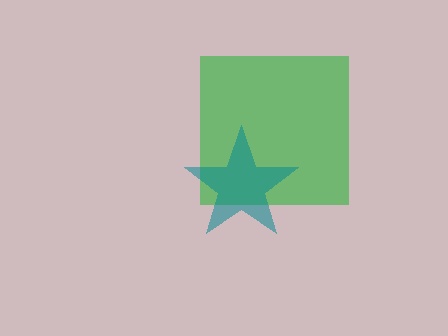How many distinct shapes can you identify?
There are 2 distinct shapes: a green square, a teal star.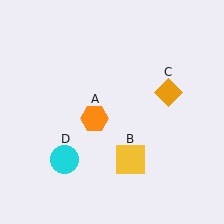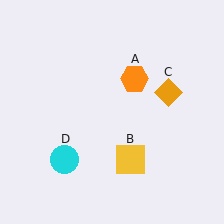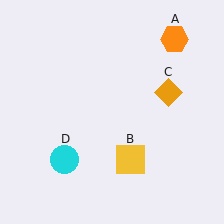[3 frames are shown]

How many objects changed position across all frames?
1 object changed position: orange hexagon (object A).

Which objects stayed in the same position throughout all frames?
Yellow square (object B) and orange diamond (object C) and cyan circle (object D) remained stationary.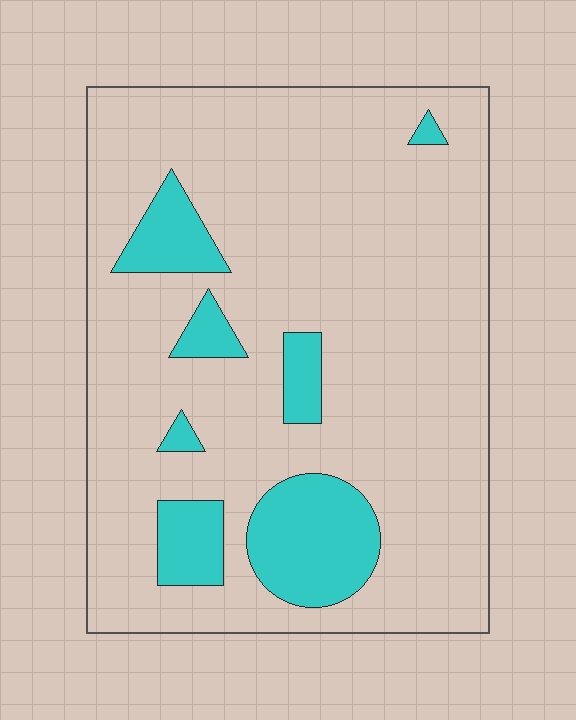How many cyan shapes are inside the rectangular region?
7.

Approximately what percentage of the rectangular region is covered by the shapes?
Approximately 15%.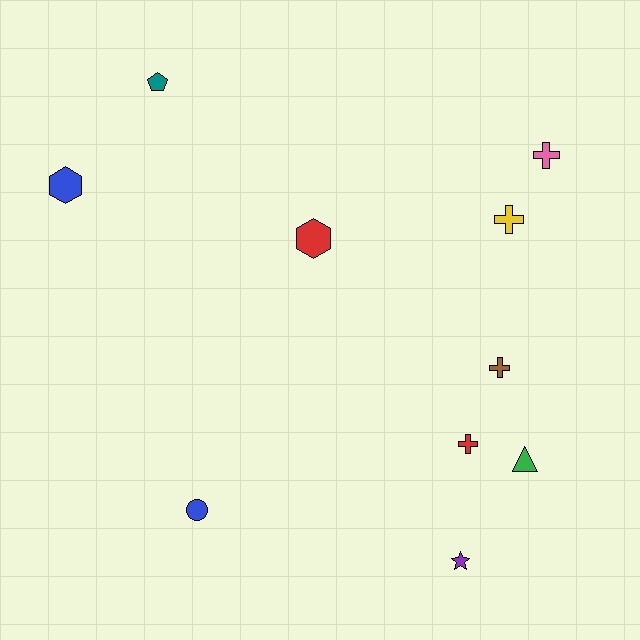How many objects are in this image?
There are 10 objects.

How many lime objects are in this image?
There are no lime objects.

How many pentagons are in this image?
There is 1 pentagon.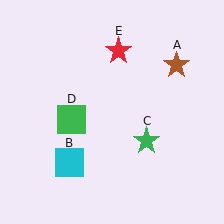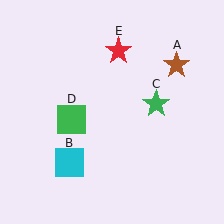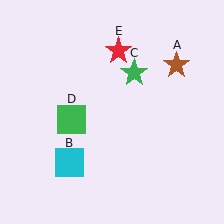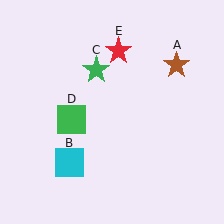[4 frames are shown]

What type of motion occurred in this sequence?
The green star (object C) rotated counterclockwise around the center of the scene.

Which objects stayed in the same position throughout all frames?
Brown star (object A) and cyan square (object B) and green square (object D) and red star (object E) remained stationary.